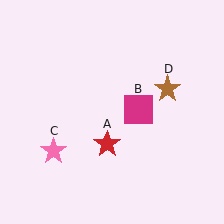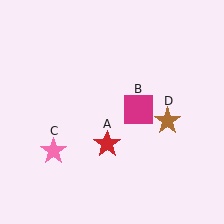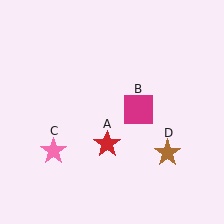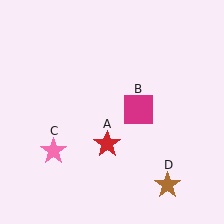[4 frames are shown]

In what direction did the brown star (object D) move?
The brown star (object D) moved down.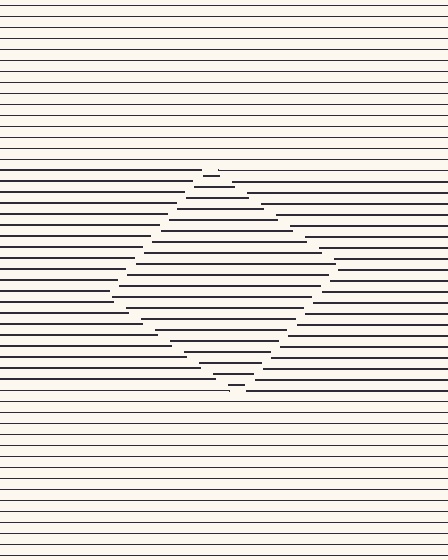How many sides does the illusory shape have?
4 sides — the line-ends trace a square.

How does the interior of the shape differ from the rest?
The interior of the shape contains the same grating, shifted by half a period — the contour is defined by the phase discontinuity where line-ends from the inner and outer gratings abut.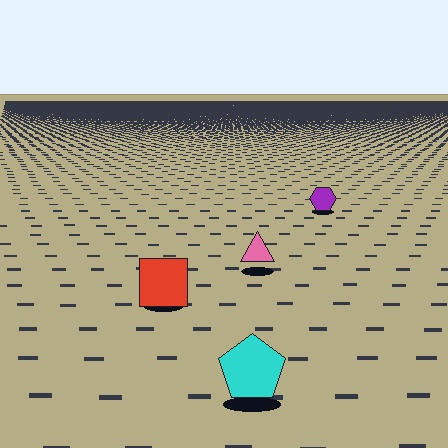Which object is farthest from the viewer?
The purple hexagon is farthest from the viewer. It appears smaller and the ground texture around it is denser.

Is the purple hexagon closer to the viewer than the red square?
No. The red square is closer — you can tell from the texture gradient: the ground texture is coarser near it.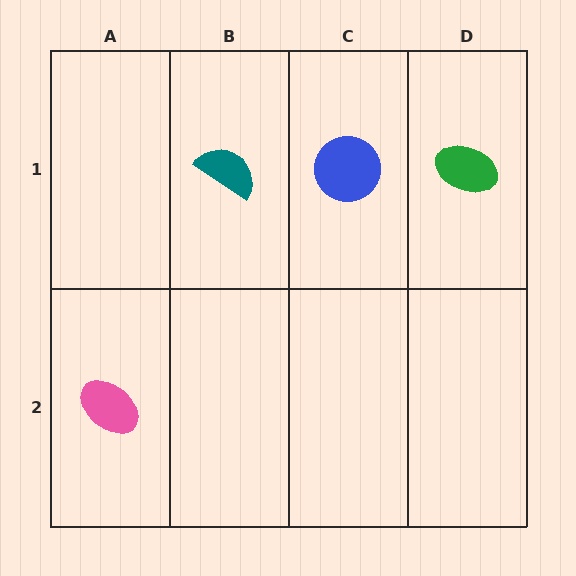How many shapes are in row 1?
3 shapes.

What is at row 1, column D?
A green ellipse.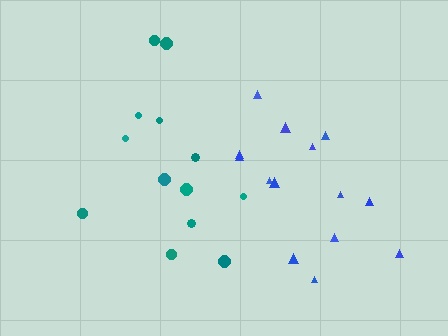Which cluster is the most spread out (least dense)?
Teal.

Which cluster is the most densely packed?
Blue.